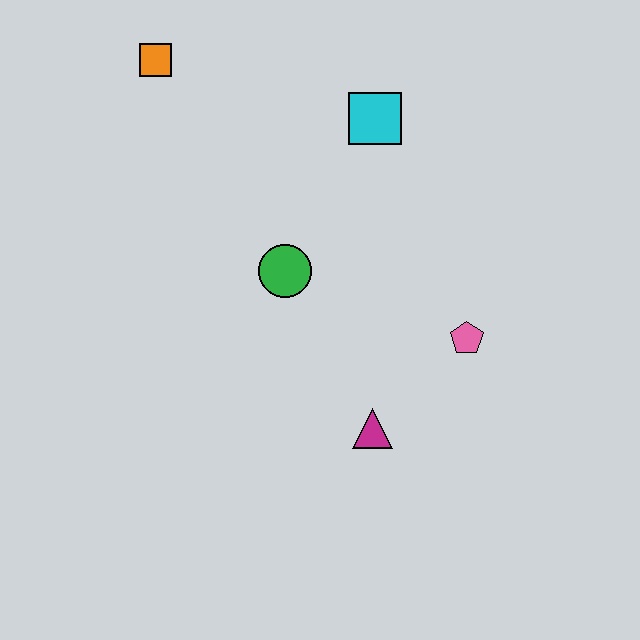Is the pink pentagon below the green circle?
Yes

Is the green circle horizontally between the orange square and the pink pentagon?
Yes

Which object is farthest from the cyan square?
The magenta triangle is farthest from the cyan square.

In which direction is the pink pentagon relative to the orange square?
The pink pentagon is to the right of the orange square.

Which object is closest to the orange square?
The cyan square is closest to the orange square.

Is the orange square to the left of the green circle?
Yes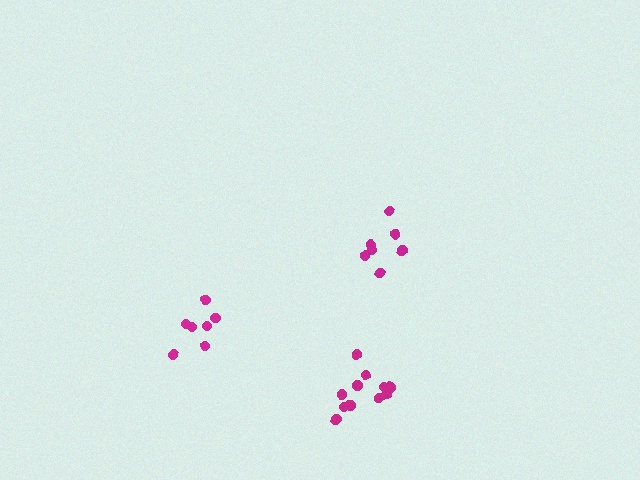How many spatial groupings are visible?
There are 3 spatial groupings.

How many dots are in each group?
Group 1: 11 dots, Group 2: 7 dots, Group 3: 7 dots (25 total).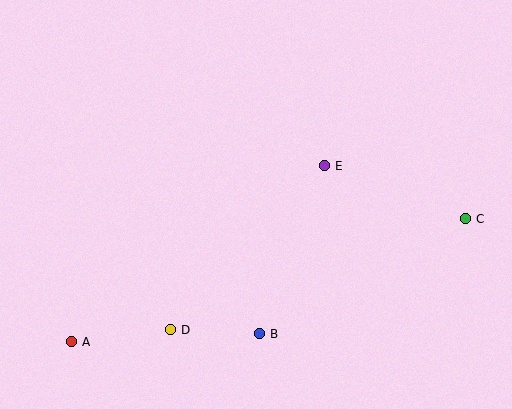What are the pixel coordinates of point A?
Point A is at (71, 342).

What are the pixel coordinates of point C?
Point C is at (465, 219).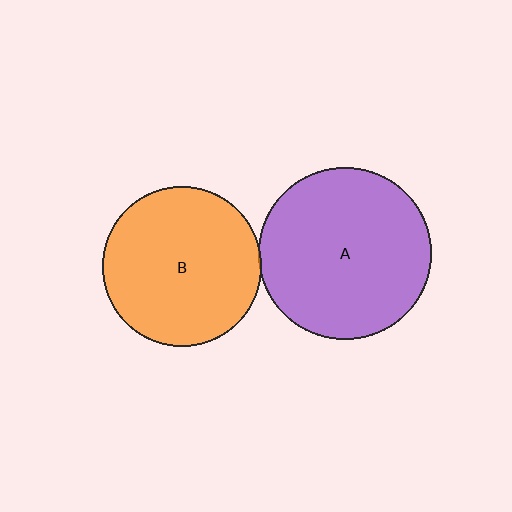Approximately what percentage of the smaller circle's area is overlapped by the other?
Approximately 5%.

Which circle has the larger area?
Circle A (purple).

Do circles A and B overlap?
Yes.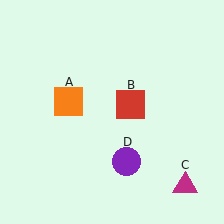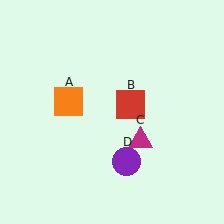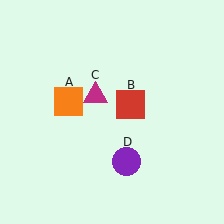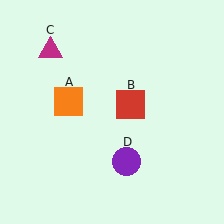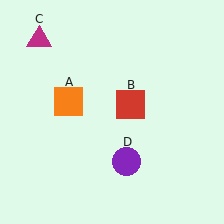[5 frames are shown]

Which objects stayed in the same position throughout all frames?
Orange square (object A) and red square (object B) and purple circle (object D) remained stationary.